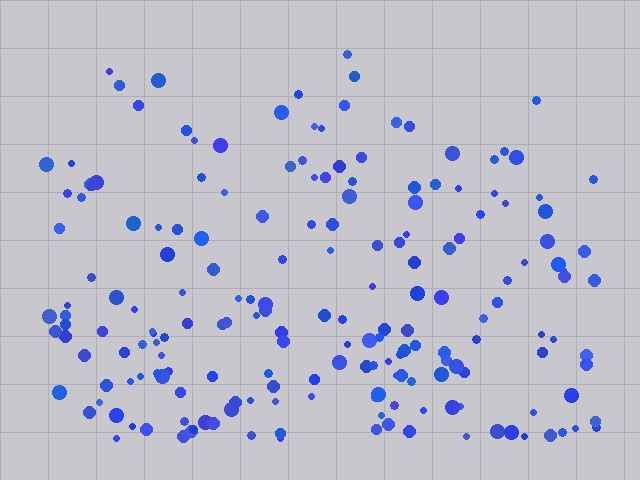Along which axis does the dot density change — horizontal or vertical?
Vertical.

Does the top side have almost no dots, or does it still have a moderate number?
Still a moderate number, just noticeably fewer than the bottom.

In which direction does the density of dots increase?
From top to bottom, with the bottom side densest.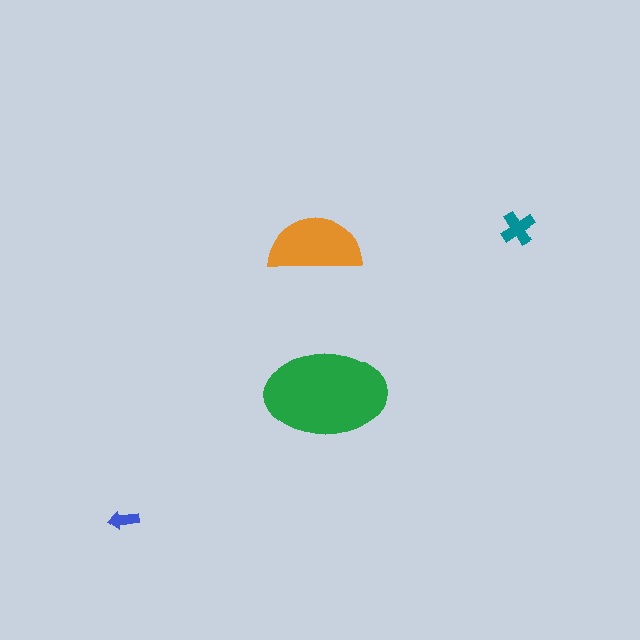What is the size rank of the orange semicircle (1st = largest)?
2nd.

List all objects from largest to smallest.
The green ellipse, the orange semicircle, the teal cross, the blue arrow.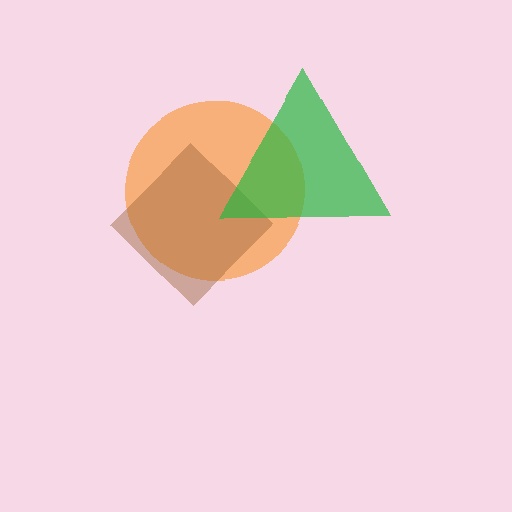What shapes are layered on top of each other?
The layered shapes are: an orange circle, a brown diamond, a green triangle.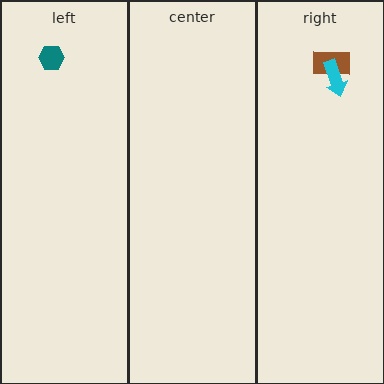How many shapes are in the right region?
2.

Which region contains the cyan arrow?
The right region.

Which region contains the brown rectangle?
The right region.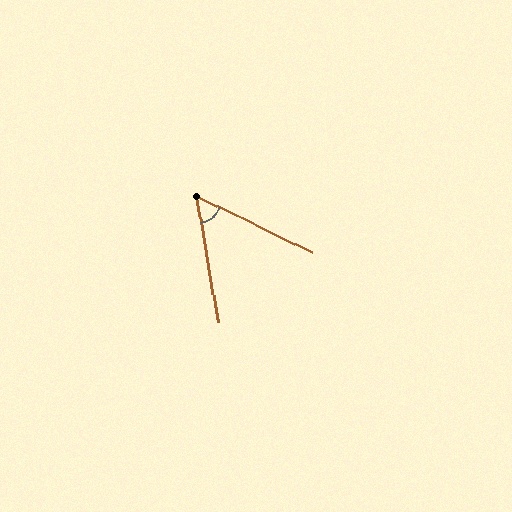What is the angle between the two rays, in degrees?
Approximately 54 degrees.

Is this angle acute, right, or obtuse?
It is acute.